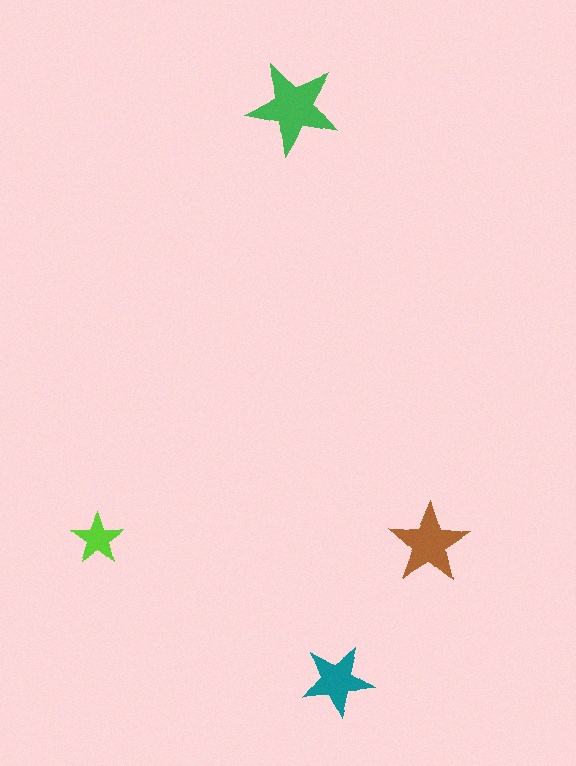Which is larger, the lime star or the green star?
The green one.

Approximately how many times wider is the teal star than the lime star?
About 1.5 times wider.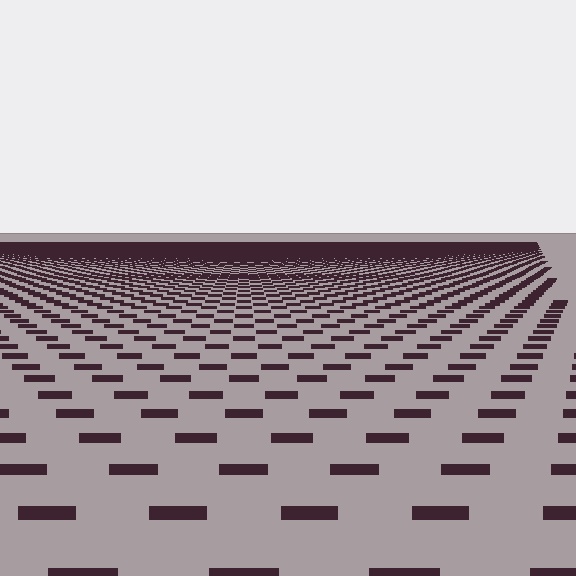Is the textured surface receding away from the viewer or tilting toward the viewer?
The surface is receding away from the viewer. Texture elements get smaller and denser toward the top.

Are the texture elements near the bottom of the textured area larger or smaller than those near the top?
Larger. Near the bottom, elements are closer to the viewer and appear at a bigger on-screen size.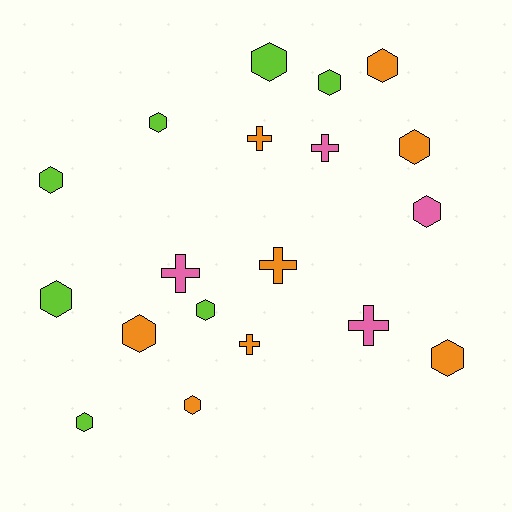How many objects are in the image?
There are 19 objects.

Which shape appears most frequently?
Hexagon, with 13 objects.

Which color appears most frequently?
Orange, with 8 objects.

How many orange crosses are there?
There are 3 orange crosses.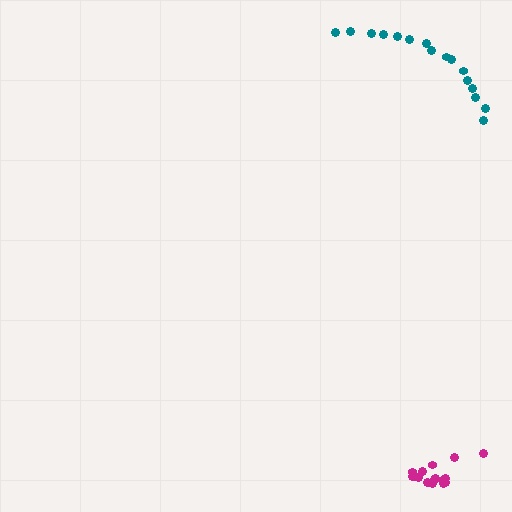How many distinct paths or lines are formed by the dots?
There are 2 distinct paths.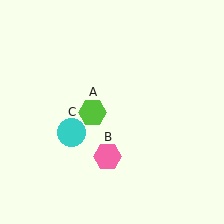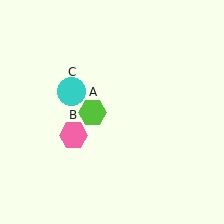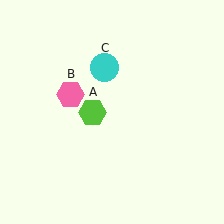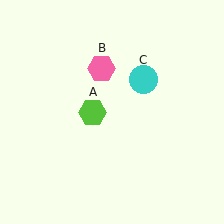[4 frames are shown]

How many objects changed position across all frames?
2 objects changed position: pink hexagon (object B), cyan circle (object C).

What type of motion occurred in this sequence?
The pink hexagon (object B), cyan circle (object C) rotated clockwise around the center of the scene.